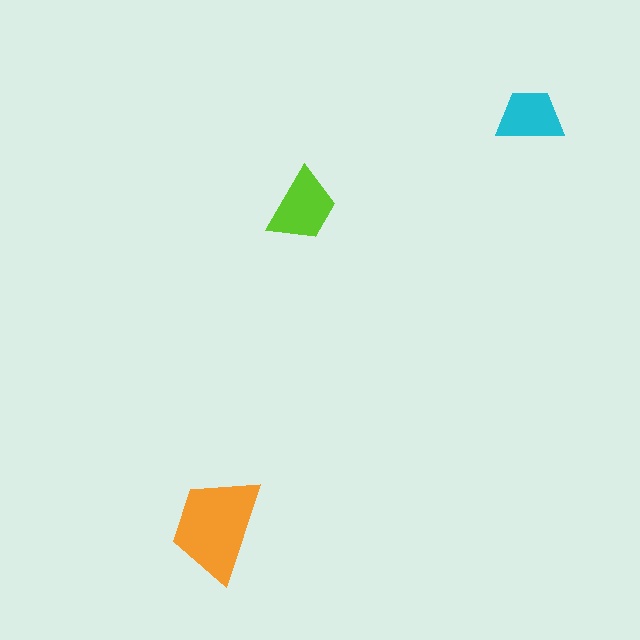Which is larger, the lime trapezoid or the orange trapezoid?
The orange one.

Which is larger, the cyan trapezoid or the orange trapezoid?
The orange one.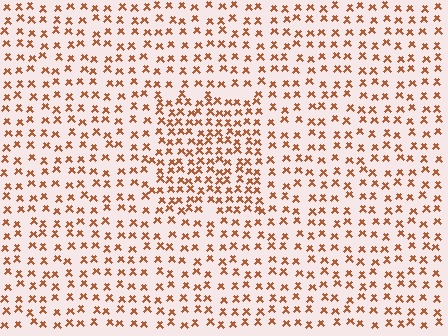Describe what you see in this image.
The image contains small brown elements arranged at two different densities. A rectangle-shaped region is visible where the elements are more densely packed than the surrounding area.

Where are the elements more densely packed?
The elements are more densely packed inside the rectangle boundary.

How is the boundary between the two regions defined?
The boundary is defined by a change in element density (approximately 1.7x ratio). All elements are the same color, size, and shape.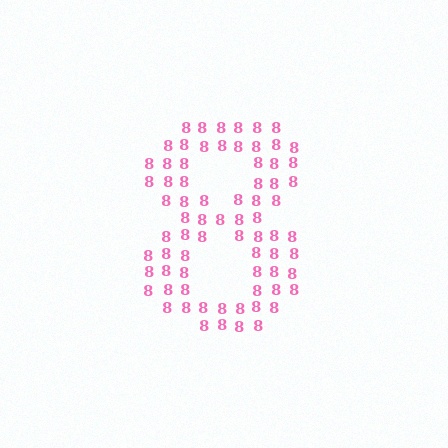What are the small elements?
The small elements are digit 8's.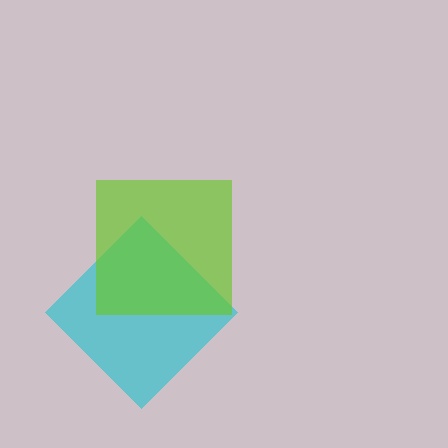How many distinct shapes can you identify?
There are 2 distinct shapes: a cyan diamond, a lime square.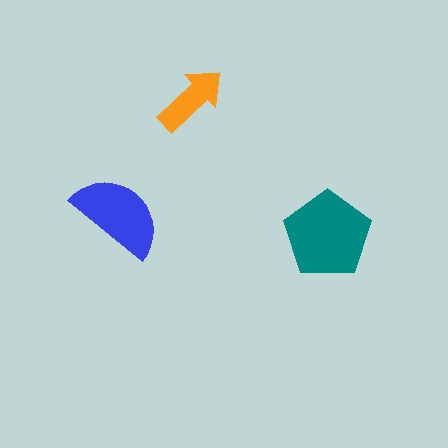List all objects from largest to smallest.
The teal pentagon, the blue semicircle, the orange arrow.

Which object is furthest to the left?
The blue semicircle is leftmost.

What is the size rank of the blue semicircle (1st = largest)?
2nd.